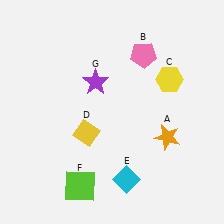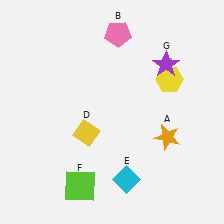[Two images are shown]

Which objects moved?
The objects that moved are: the pink pentagon (B), the purple star (G).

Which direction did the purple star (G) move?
The purple star (G) moved right.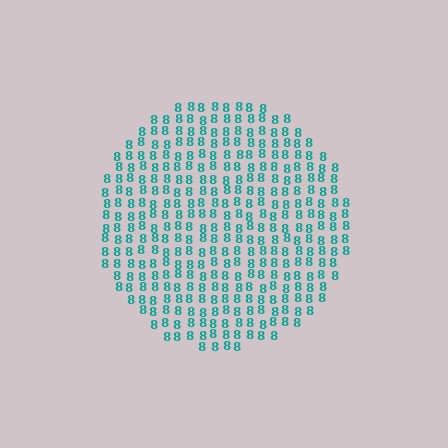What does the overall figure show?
The overall figure shows a circle.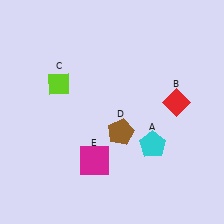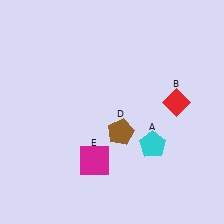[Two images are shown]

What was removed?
The lime diamond (C) was removed in Image 2.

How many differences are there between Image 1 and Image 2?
There is 1 difference between the two images.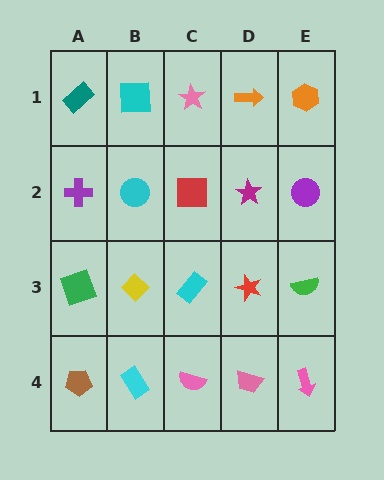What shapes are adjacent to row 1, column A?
A purple cross (row 2, column A), a cyan square (row 1, column B).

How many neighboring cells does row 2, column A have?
3.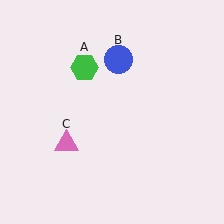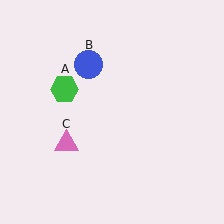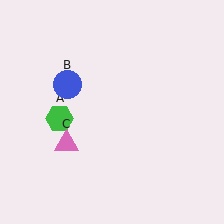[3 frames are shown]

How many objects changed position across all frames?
2 objects changed position: green hexagon (object A), blue circle (object B).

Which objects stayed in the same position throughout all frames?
Pink triangle (object C) remained stationary.